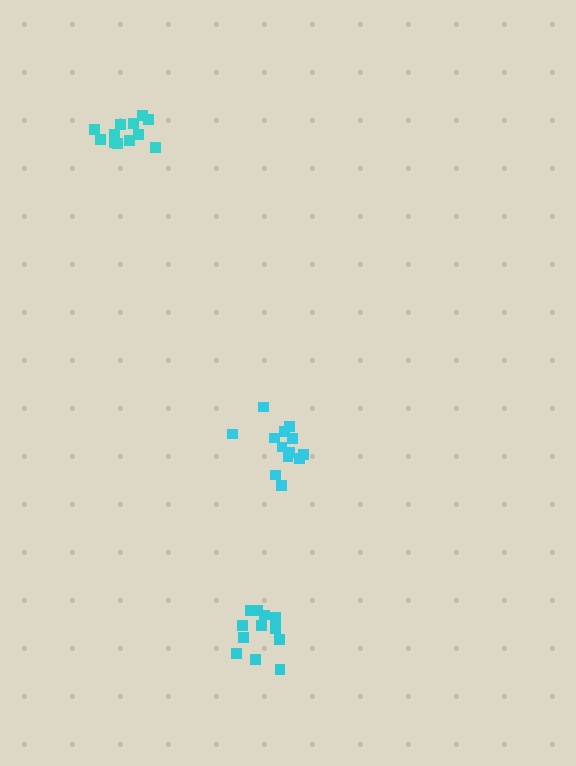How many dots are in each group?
Group 1: 13 dots, Group 2: 12 dots, Group 3: 12 dots (37 total).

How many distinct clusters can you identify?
There are 3 distinct clusters.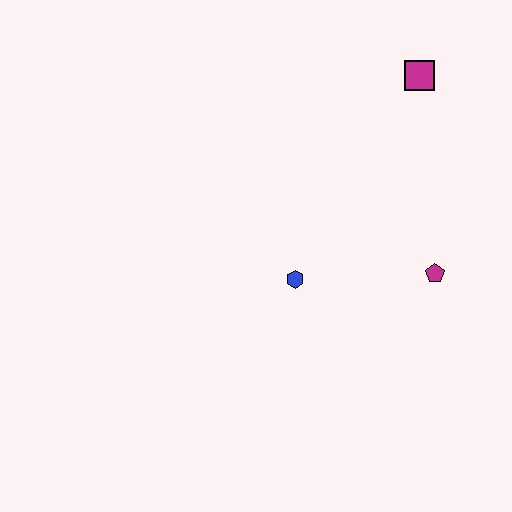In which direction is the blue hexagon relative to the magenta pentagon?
The blue hexagon is to the left of the magenta pentagon.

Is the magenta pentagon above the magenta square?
No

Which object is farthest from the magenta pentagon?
The magenta square is farthest from the magenta pentagon.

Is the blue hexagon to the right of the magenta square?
No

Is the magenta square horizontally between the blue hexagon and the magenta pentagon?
Yes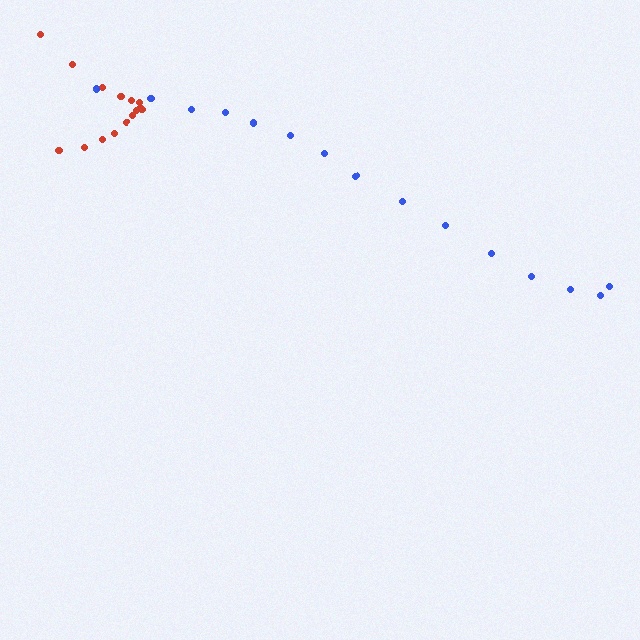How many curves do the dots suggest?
There are 2 distinct paths.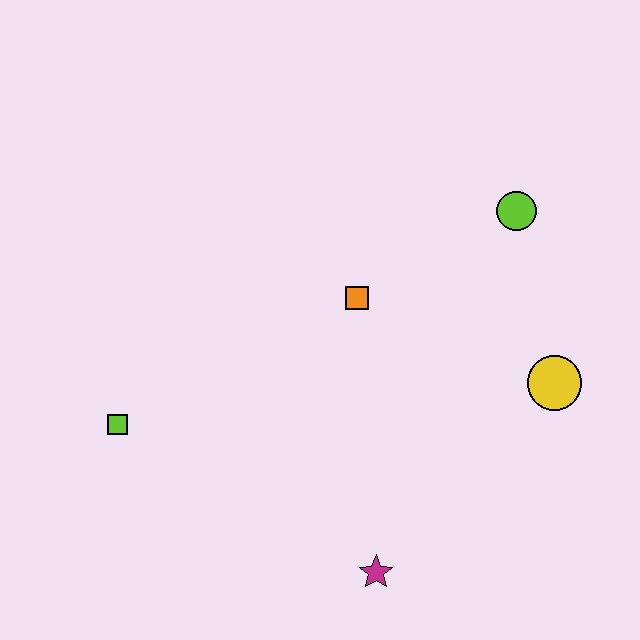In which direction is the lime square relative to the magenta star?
The lime square is to the left of the magenta star.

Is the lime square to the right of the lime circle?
No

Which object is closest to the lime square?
The orange square is closest to the lime square.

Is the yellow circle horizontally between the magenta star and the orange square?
No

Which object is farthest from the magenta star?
The lime circle is farthest from the magenta star.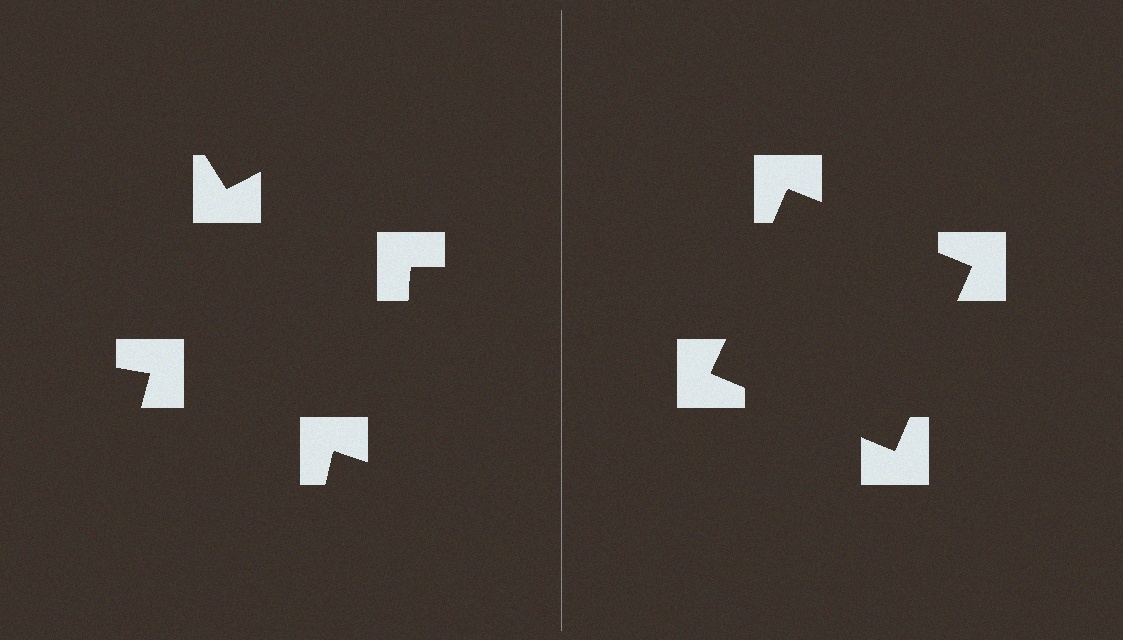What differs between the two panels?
The notched squares are positioned identically on both sides; only the wedge orientations differ. On the right they align to a square; on the left they are misaligned.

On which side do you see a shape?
An illusory square appears on the right side. On the left side the wedge cuts are rotated, so no coherent shape forms.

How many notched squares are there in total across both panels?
8 — 4 on each side.